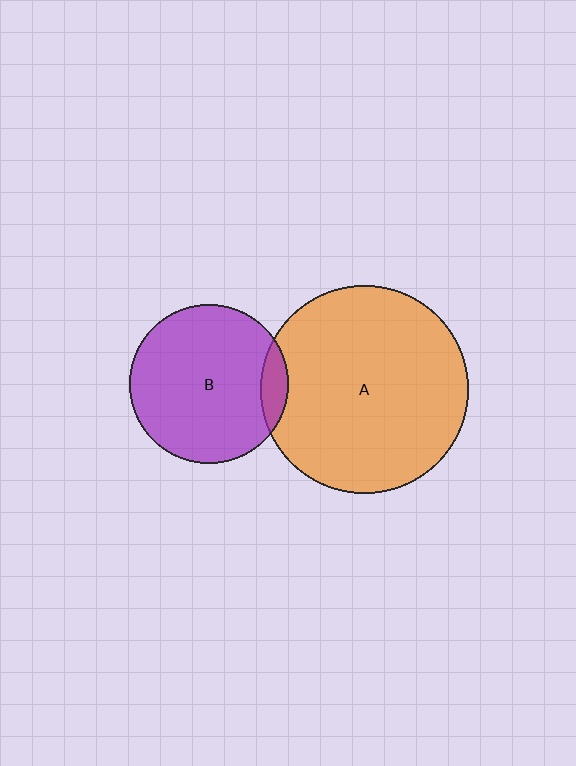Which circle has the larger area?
Circle A (orange).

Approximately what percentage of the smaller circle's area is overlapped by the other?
Approximately 10%.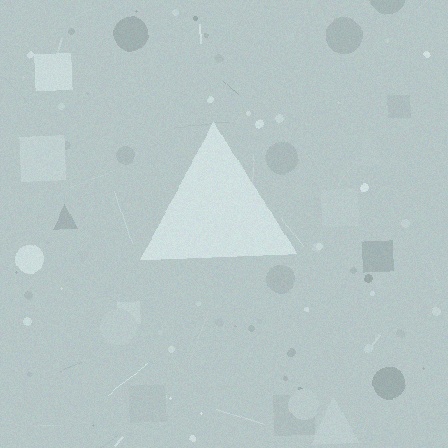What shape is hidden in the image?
A triangle is hidden in the image.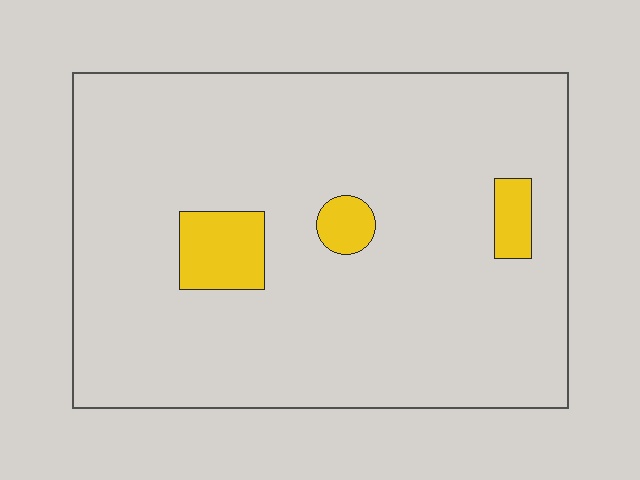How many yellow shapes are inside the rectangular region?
3.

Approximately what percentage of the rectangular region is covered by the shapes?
Approximately 10%.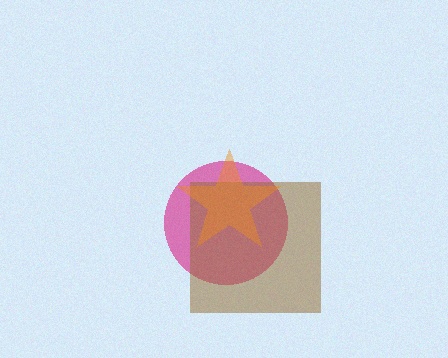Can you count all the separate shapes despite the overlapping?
Yes, there are 3 separate shapes.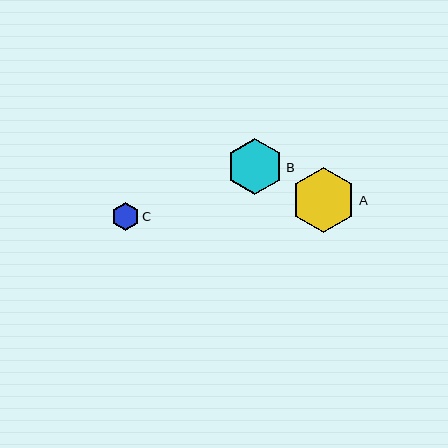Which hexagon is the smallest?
Hexagon C is the smallest with a size of approximately 28 pixels.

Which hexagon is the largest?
Hexagon A is the largest with a size of approximately 65 pixels.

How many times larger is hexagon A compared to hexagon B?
Hexagon A is approximately 1.1 times the size of hexagon B.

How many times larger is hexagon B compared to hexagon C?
Hexagon B is approximately 2.0 times the size of hexagon C.